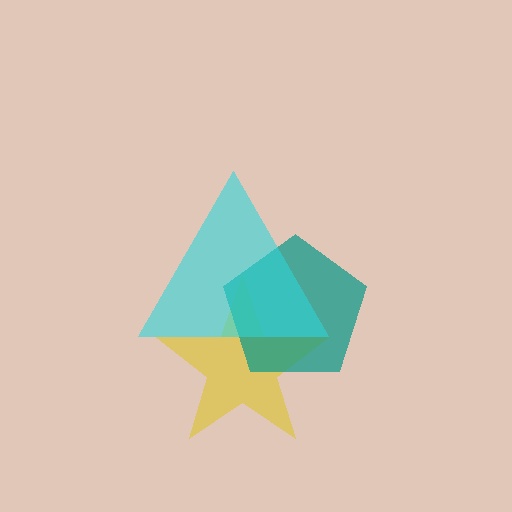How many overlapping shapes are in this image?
There are 3 overlapping shapes in the image.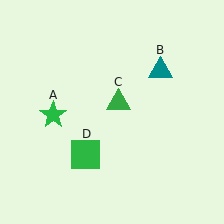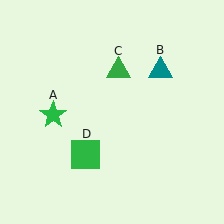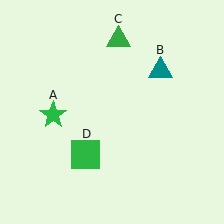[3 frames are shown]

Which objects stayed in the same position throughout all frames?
Green star (object A) and teal triangle (object B) and green square (object D) remained stationary.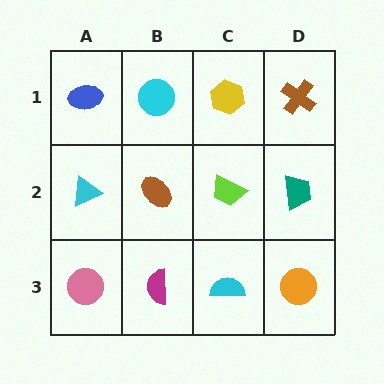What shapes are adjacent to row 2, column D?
A brown cross (row 1, column D), an orange circle (row 3, column D), a lime trapezoid (row 2, column C).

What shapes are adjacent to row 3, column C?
A lime trapezoid (row 2, column C), a magenta semicircle (row 3, column B), an orange circle (row 3, column D).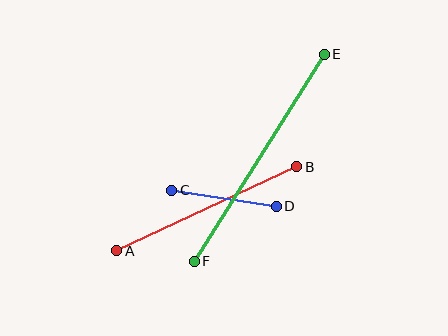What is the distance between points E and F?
The distance is approximately 244 pixels.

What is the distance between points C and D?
The distance is approximately 106 pixels.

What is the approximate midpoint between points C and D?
The midpoint is at approximately (224, 198) pixels.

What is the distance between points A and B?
The distance is approximately 199 pixels.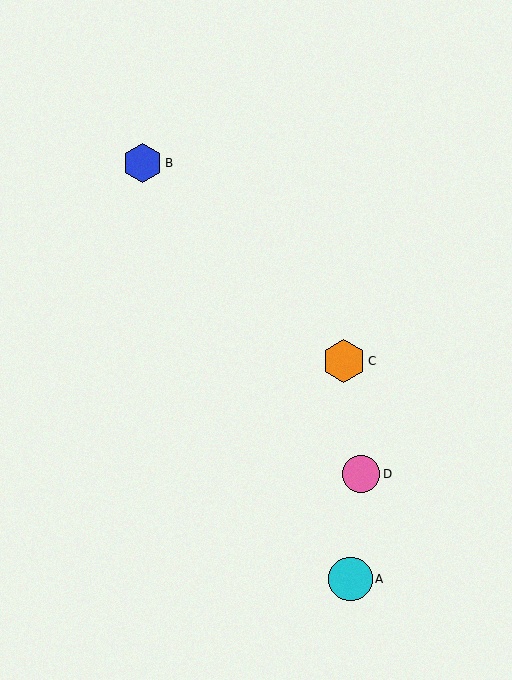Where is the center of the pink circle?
The center of the pink circle is at (361, 474).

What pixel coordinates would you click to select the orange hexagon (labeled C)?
Click at (344, 361) to select the orange hexagon C.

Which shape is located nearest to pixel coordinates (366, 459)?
The pink circle (labeled D) at (361, 474) is nearest to that location.